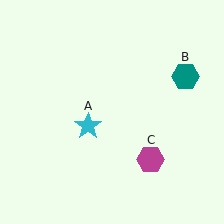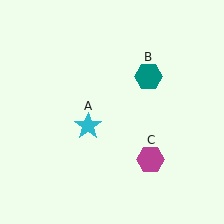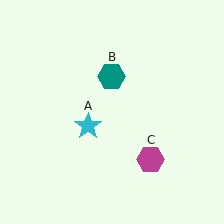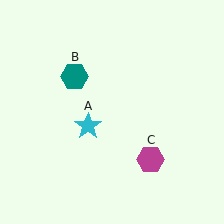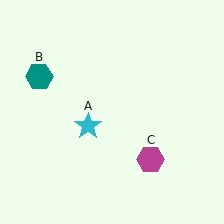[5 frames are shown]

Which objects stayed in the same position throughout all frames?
Cyan star (object A) and magenta hexagon (object C) remained stationary.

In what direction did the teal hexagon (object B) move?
The teal hexagon (object B) moved left.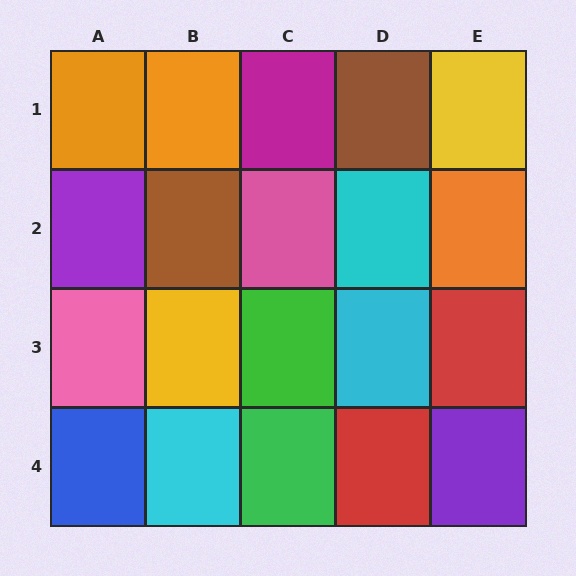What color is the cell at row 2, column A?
Purple.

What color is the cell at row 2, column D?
Cyan.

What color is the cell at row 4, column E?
Purple.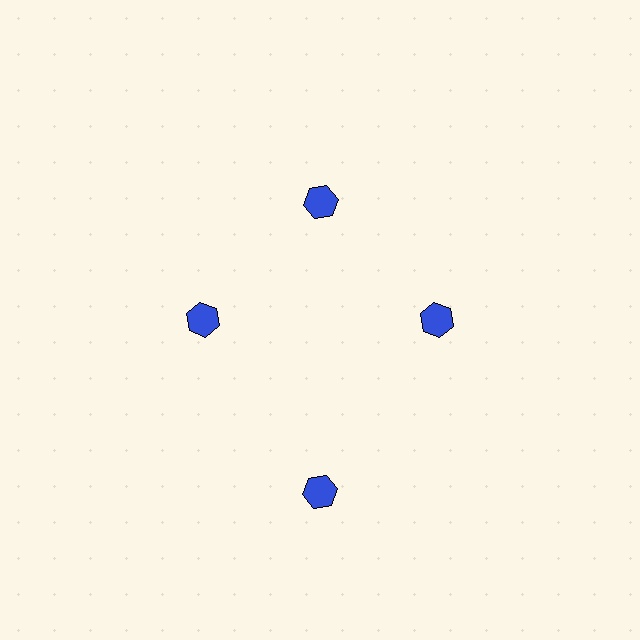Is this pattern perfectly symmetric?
No. The 4 blue hexagons are arranged in a ring, but one element near the 6 o'clock position is pushed outward from the center, breaking the 4-fold rotational symmetry.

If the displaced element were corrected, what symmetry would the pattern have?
It would have 4-fold rotational symmetry — the pattern would map onto itself every 90 degrees.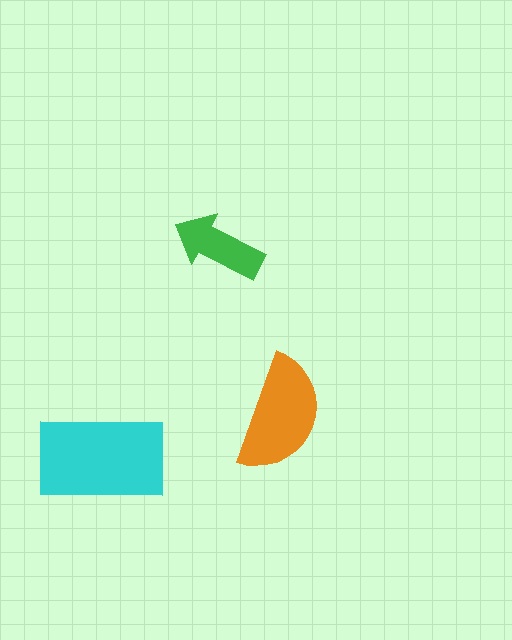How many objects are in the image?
There are 3 objects in the image.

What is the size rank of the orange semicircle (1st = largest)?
2nd.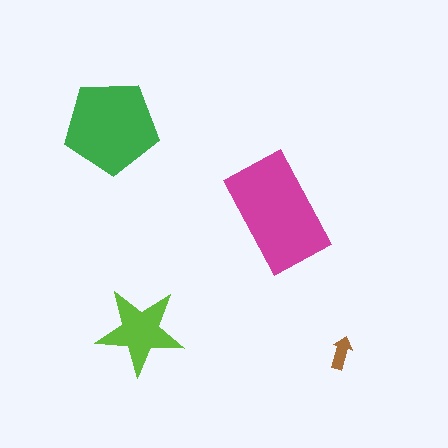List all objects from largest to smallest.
The magenta rectangle, the green pentagon, the lime star, the brown arrow.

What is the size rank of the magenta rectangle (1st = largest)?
1st.